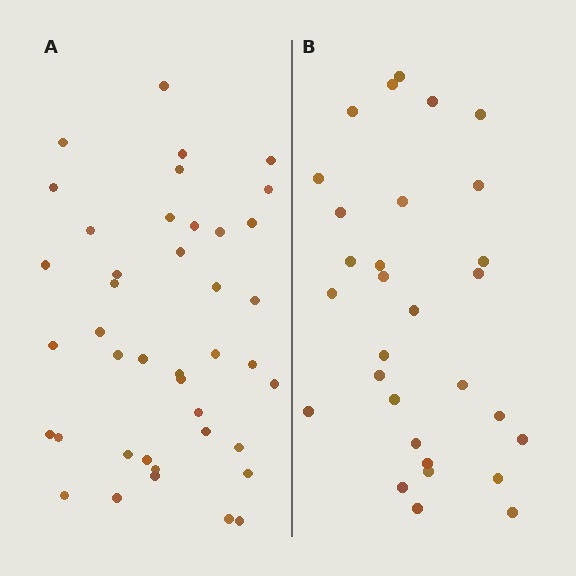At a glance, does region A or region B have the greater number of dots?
Region A (the left region) has more dots.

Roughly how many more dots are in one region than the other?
Region A has roughly 12 or so more dots than region B.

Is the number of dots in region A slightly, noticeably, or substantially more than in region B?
Region A has noticeably more, but not dramatically so. The ratio is roughly 1.4 to 1.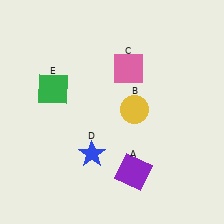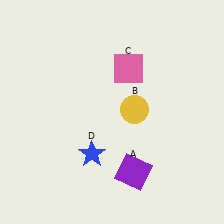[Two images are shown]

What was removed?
The green square (E) was removed in Image 2.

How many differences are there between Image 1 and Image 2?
There is 1 difference between the two images.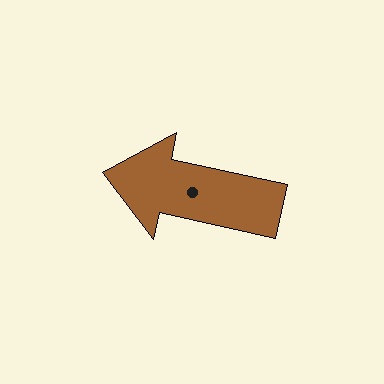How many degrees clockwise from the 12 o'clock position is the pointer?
Approximately 282 degrees.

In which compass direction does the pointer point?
West.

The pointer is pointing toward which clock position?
Roughly 9 o'clock.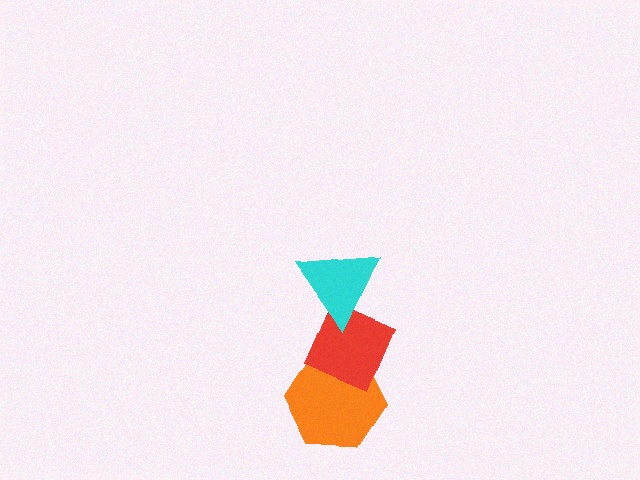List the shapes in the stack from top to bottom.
From top to bottom: the cyan triangle, the red diamond, the orange hexagon.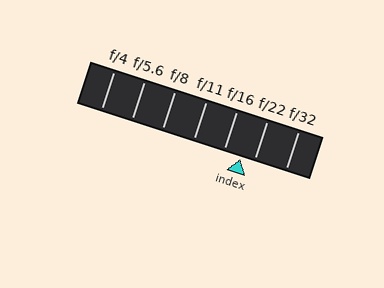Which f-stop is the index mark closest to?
The index mark is closest to f/22.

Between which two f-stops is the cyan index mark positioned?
The index mark is between f/16 and f/22.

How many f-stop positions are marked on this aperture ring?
There are 7 f-stop positions marked.